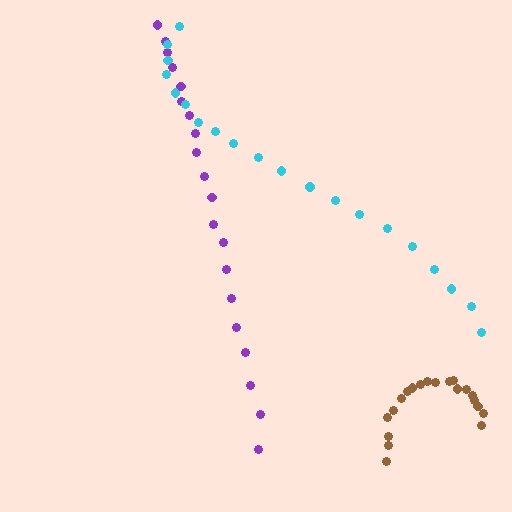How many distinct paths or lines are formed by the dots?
There are 3 distinct paths.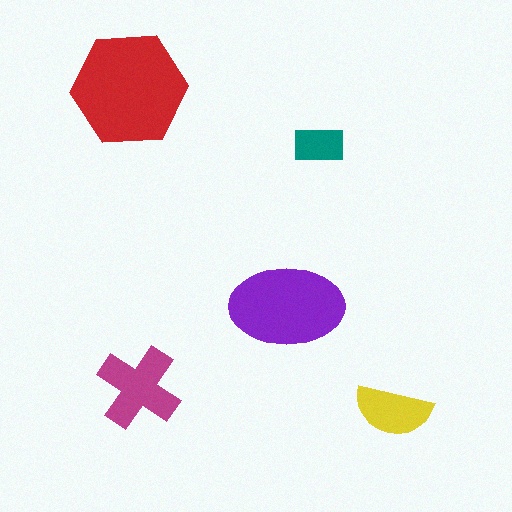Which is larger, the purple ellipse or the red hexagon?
The red hexagon.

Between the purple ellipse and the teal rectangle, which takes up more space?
The purple ellipse.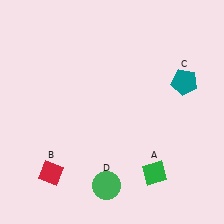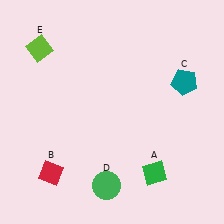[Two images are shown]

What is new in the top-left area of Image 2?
A lime diamond (E) was added in the top-left area of Image 2.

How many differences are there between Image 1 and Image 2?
There is 1 difference between the two images.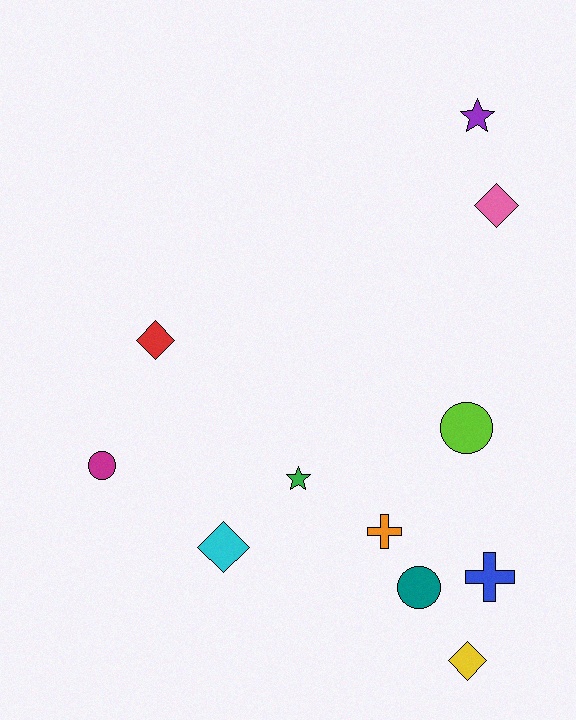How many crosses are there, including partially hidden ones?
There are 2 crosses.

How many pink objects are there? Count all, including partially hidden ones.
There is 1 pink object.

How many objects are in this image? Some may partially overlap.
There are 11 objects.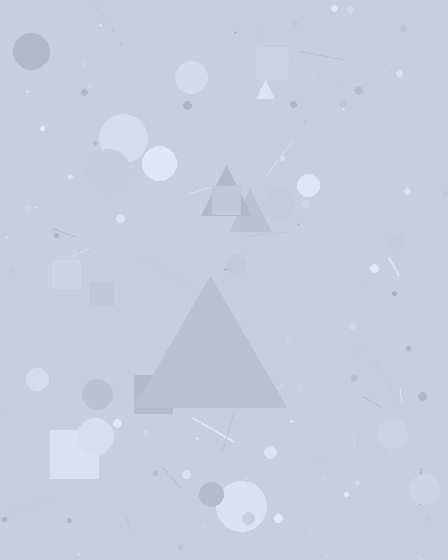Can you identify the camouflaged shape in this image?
The camouflaged shape is a triangle.